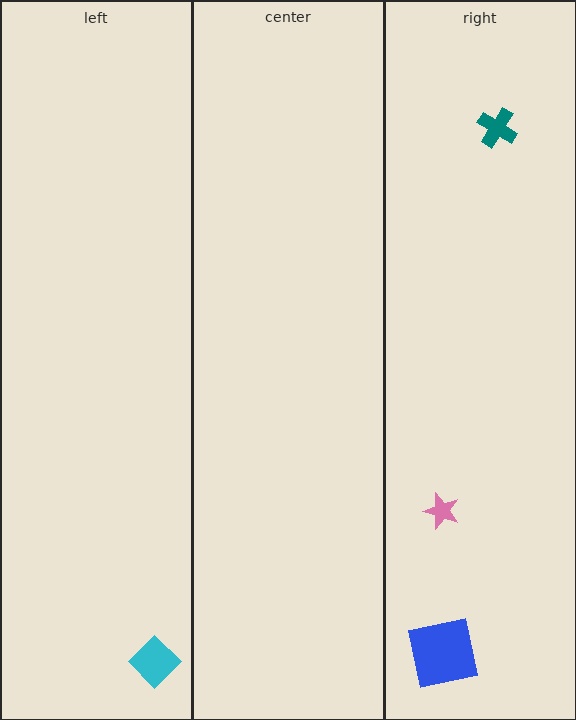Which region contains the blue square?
The right region.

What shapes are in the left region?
The cyan diamond.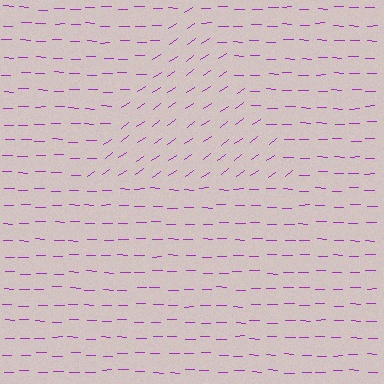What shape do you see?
I see a triangle.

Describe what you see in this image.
The image is filled with small purple line segments. A triangle region in the image has lines oriented differently from the surrounding lines, creating a visible texture boundary.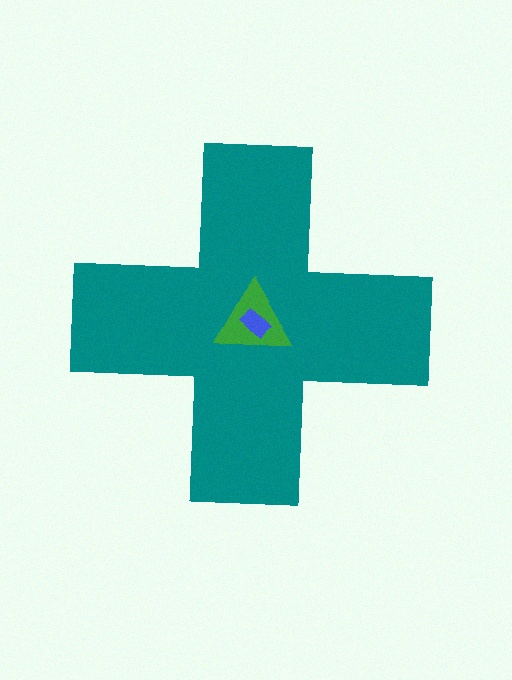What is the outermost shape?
The teal cross.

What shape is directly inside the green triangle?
The blue rectangle.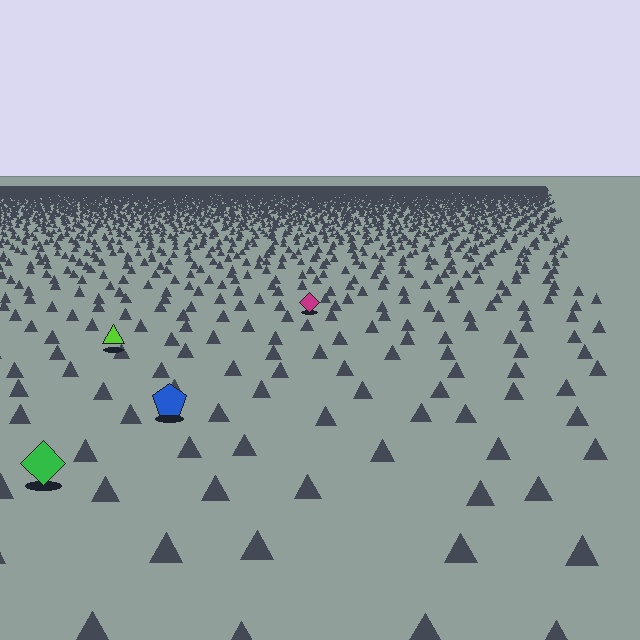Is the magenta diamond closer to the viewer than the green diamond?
No. The green diamond is closer — you can tell from the texture gradient: the ground texture is coarser near it.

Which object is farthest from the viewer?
The magenta diamond is farthest from the viewer. It appears smaller and the ground texture around it is denser.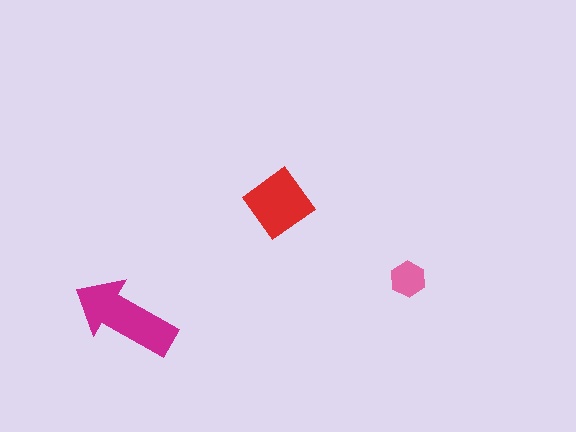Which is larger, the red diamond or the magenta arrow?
The magenta arrow.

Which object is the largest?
The magenta arrow.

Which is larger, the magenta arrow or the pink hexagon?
The magenta arrow.